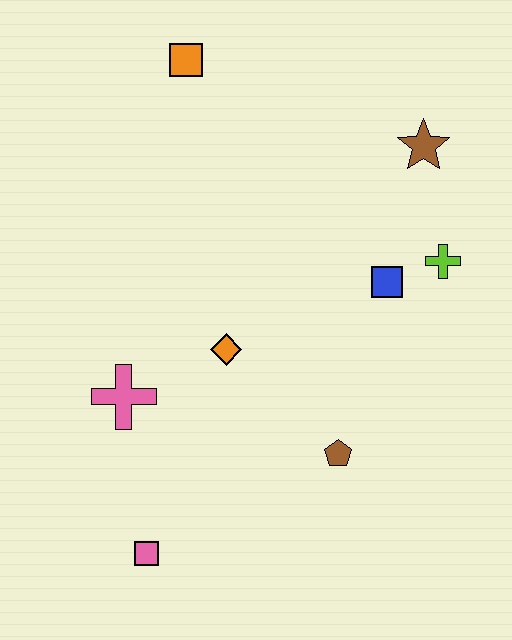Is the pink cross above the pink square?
Yes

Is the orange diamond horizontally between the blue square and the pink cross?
Yes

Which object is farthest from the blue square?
The pink square is farthest from the blue square.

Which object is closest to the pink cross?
The orange diamond is closest to the pink cross.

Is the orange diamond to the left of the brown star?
Yes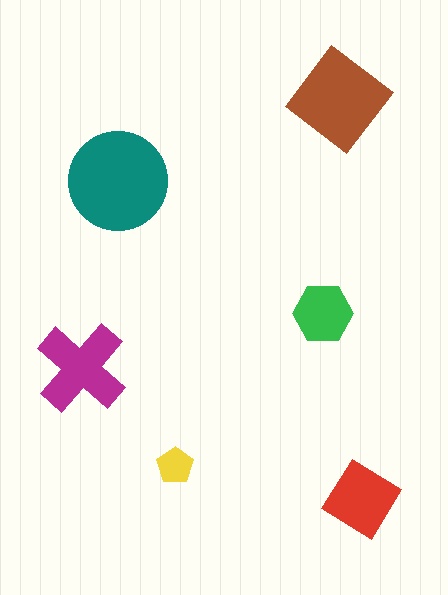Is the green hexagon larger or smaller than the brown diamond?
Smaller.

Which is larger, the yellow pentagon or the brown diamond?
The brown diamond.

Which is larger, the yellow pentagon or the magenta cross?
The magenta cross.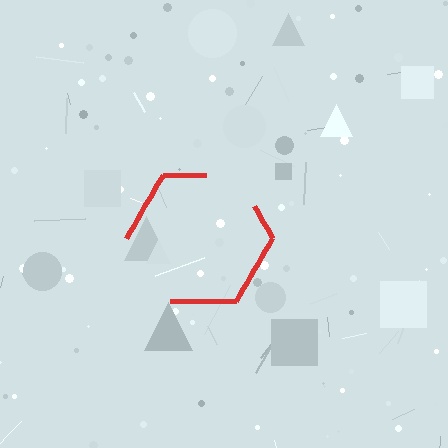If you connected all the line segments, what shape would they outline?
They would outline a hexagon.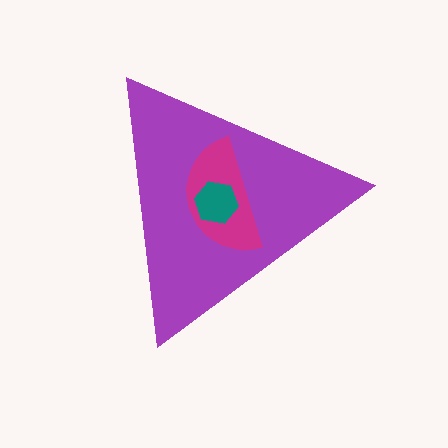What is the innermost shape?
The teal hexagon.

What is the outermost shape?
The purple triangle.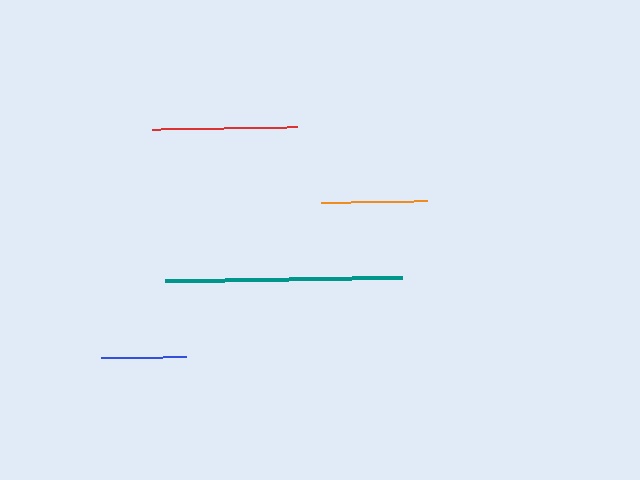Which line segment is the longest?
The teal line is the longest at approximately 237 pixels.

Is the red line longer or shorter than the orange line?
The red line is longer than the orange line.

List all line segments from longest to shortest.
From longest to shortest: teal, red, orange, blue.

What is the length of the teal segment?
The teal segment is approximately 237 pixels long.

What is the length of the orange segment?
The orange segment is approximately 106 pixels long.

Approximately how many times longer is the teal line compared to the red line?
The teal line is approximately 1.6 times the length of the red line.